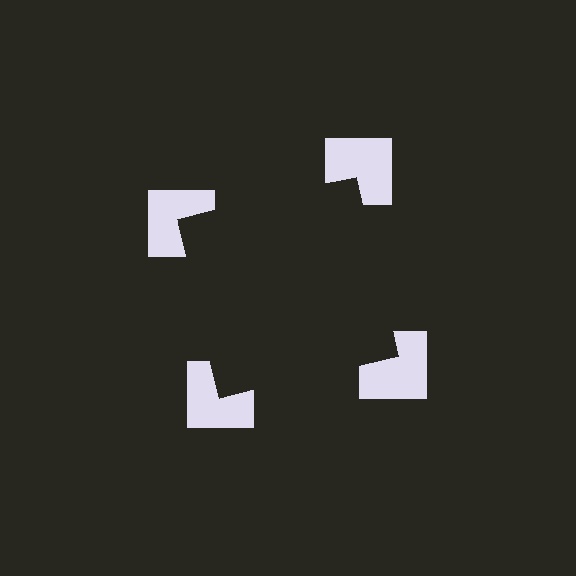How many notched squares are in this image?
There are 4 — one at each vertex of the illusory square.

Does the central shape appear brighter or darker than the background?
It typically appears slightly darker than the background, even though no actual brightness change is drawn.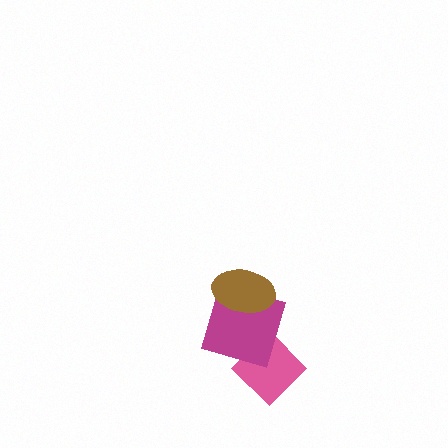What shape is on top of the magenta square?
The brown ellipse is on top of the magenta square.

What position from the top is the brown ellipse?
The brown ellipse is 1st from the top.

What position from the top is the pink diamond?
The pink diamond is 3rd from the top.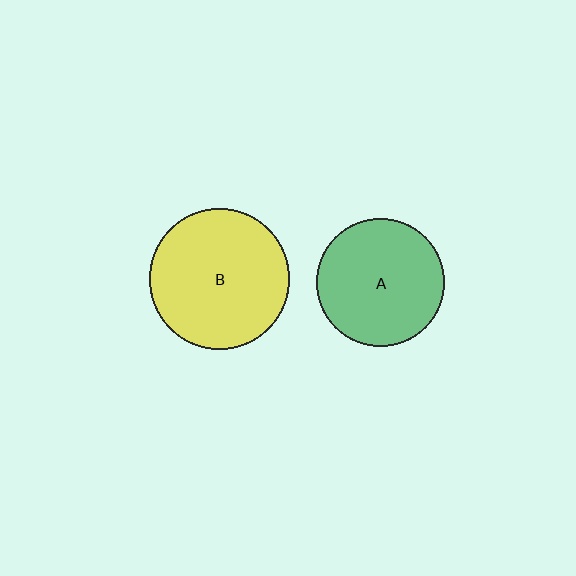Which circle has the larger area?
Circle B (yellow).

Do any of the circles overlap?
No, none of the circles overlap.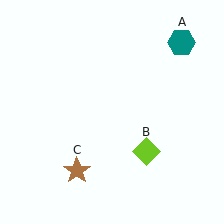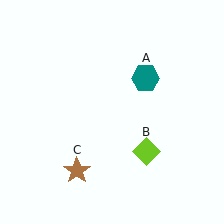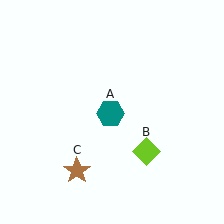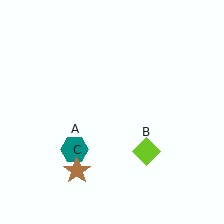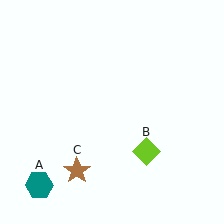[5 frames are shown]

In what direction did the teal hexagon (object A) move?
The teal hexagon (object A) moved down and to the left.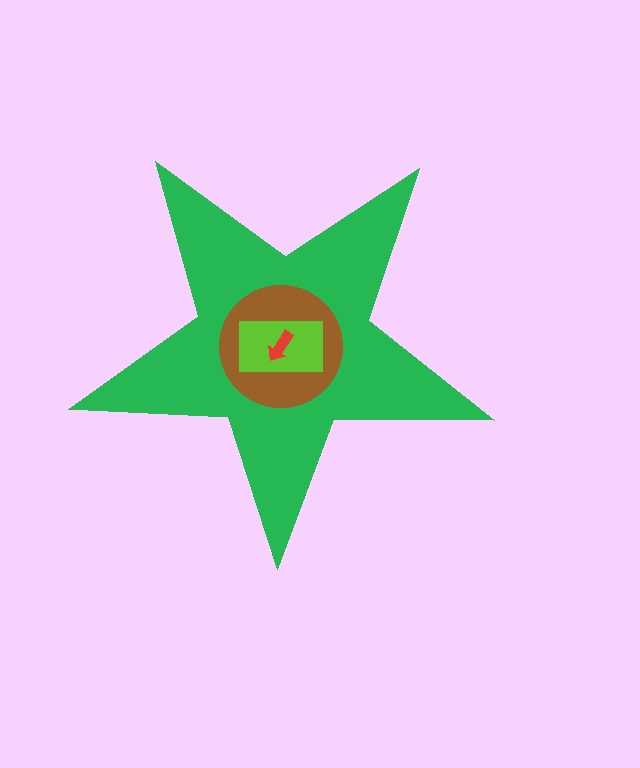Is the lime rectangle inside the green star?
Yes.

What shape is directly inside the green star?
The brown circle.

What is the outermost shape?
The green star.